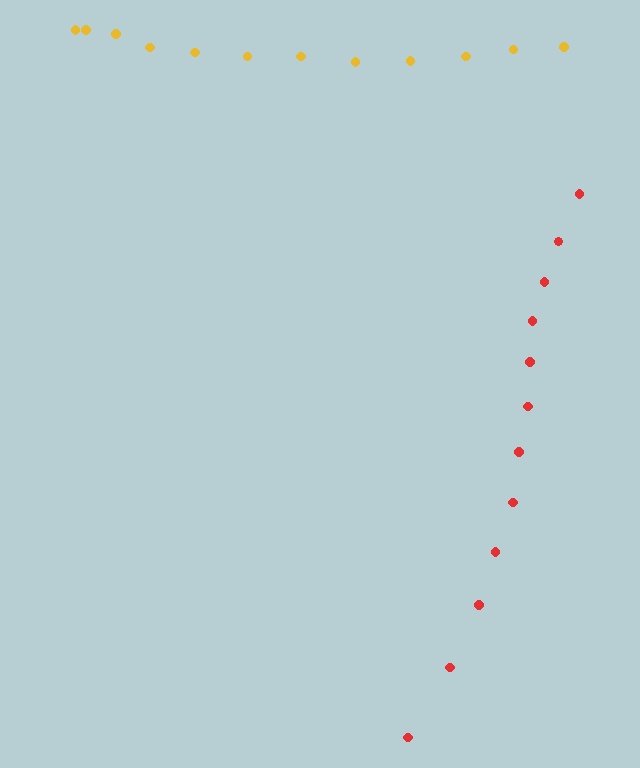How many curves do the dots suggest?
There are 2 distinct paths.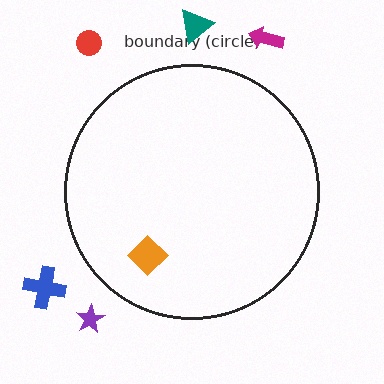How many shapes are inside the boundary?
1 inside, 5 outside.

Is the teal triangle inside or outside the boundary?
Outside.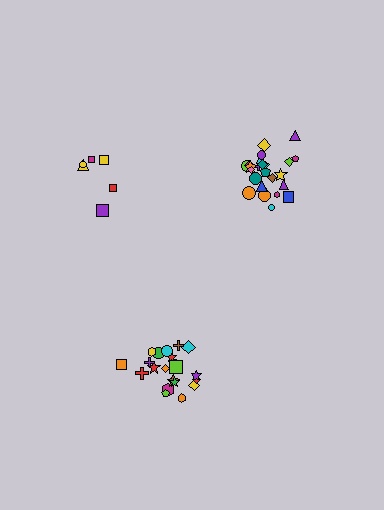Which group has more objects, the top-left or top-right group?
The top-right group.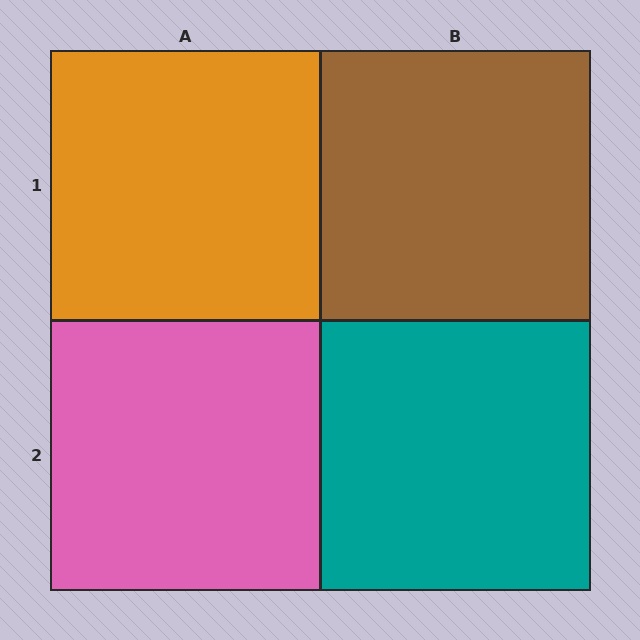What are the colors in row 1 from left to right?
Orange, brown.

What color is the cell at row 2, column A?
Pink.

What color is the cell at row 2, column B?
Teal.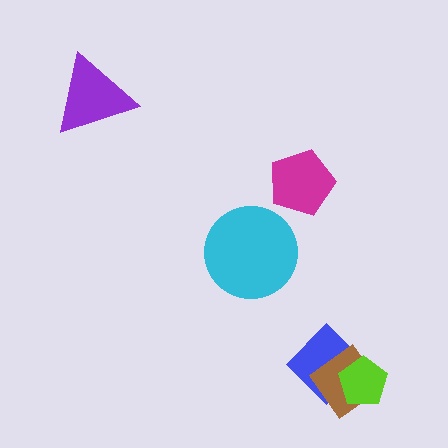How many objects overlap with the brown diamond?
2 objects overlap with the brown diamond.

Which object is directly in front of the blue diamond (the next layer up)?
The brown diamond is directly in front of the blue diamond.